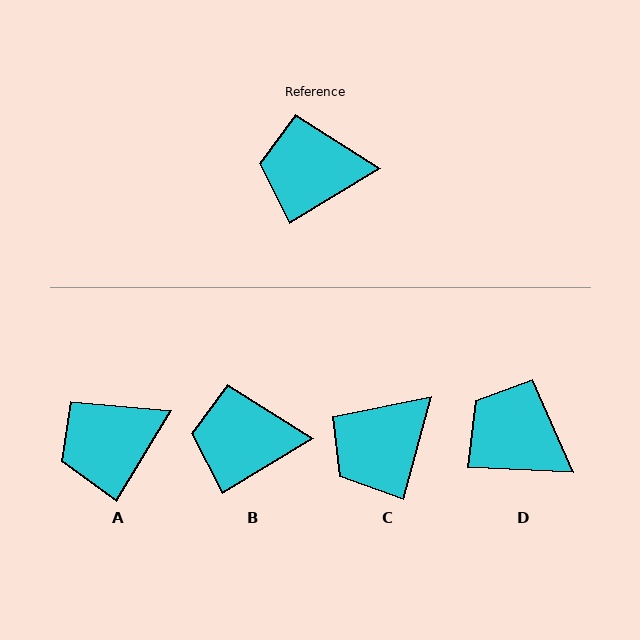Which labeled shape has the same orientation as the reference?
B.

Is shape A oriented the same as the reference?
No, it is off by about 28 degrees.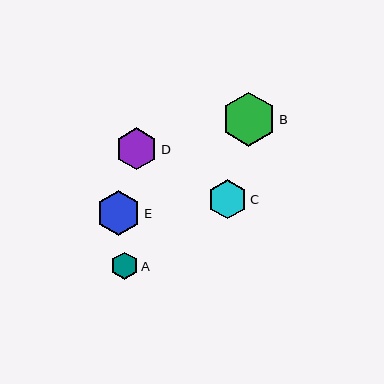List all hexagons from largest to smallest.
From largest to smallest: B, E, D, C, A.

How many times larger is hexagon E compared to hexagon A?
Hexagon E is approximately 1.6 times the size of hexagon A.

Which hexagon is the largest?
Hexagon B is the largest with a size of approximately 54 pixels.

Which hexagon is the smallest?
Hexagon A is the smallest with a size of approximately 27 pixels.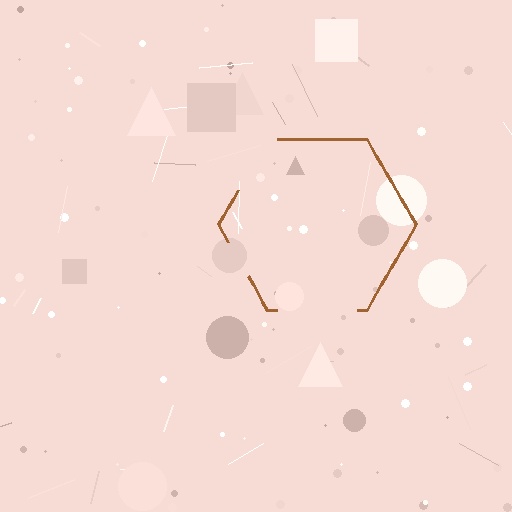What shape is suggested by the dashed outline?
The dashed outline suggests a hexagon.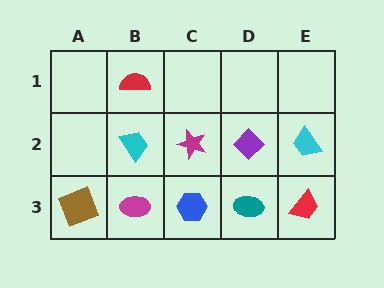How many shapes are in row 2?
4 shapes.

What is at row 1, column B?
A red semicircle.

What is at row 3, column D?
A teal ellipse.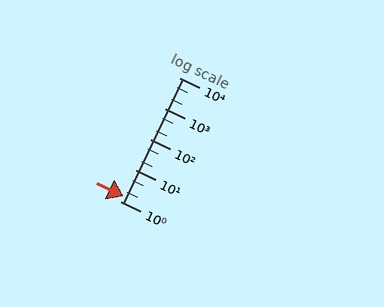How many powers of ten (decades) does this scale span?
The scale spans 4 decades, from 1 to 10000.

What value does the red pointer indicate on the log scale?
The pointer indicates approximately 1.4.